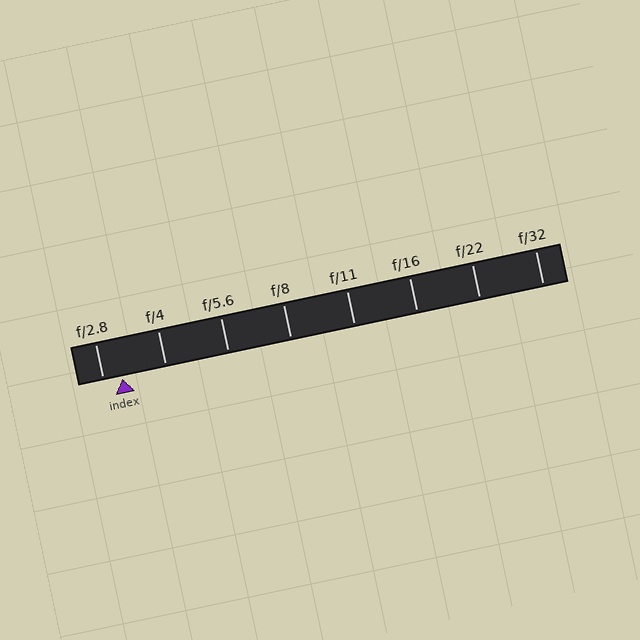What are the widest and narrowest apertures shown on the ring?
The widest aperture shown is f/2.8 and the narrowest is f/32.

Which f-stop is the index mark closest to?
The index mark is closest to f/2.8.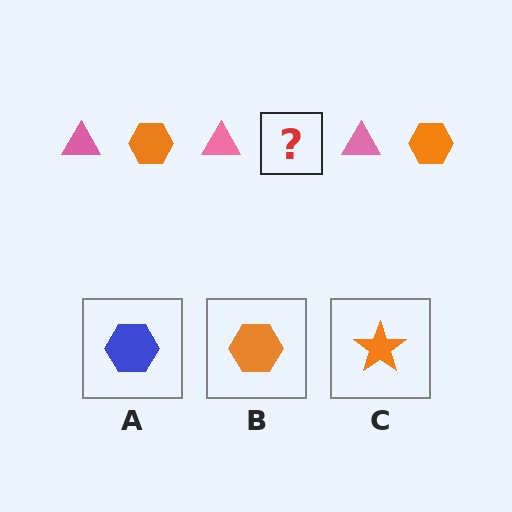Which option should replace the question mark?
Option B.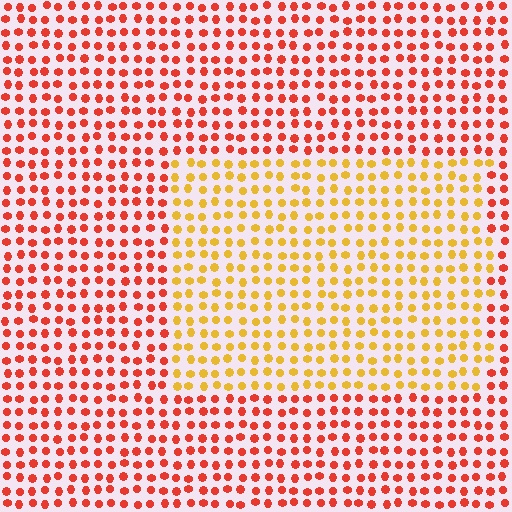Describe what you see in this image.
The image is filled with small red elements in a uniform arrangement. A rectangle-shaped region is visible where the elements are tinted to a slightly different hue, forming a subtle color boundary.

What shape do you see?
I see a rectangle.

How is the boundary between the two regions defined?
The boundary is defined purely by a slight shift in hue (about 42 degrees). Spacing, size, and orientation are identical on both sides.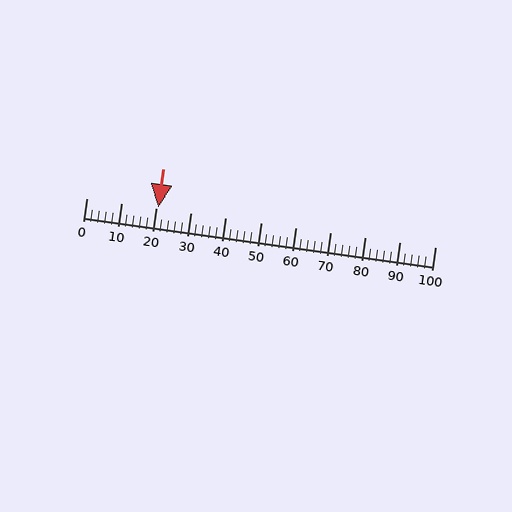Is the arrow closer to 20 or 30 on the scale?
The arrow is closer to 20.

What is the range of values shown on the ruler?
The ruler shows values from 0 to 100.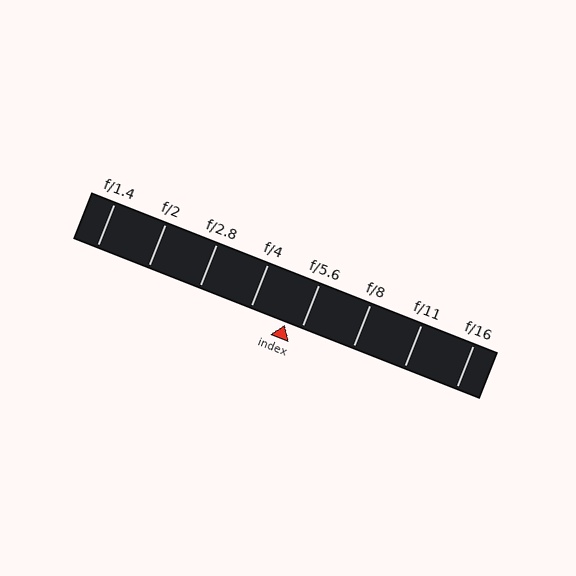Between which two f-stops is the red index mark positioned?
The index mark is between f/4 and f/5.6.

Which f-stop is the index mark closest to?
The index mark is closest to f/5.6.